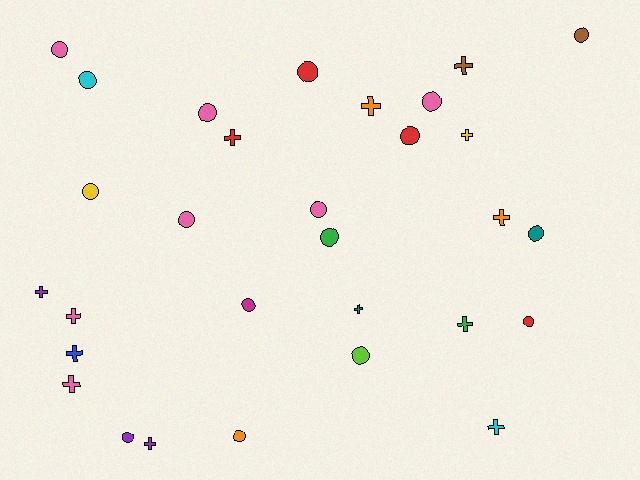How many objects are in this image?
There are 30 objects.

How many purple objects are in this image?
There are 3 purple objects.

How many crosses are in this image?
There are 13 crosses.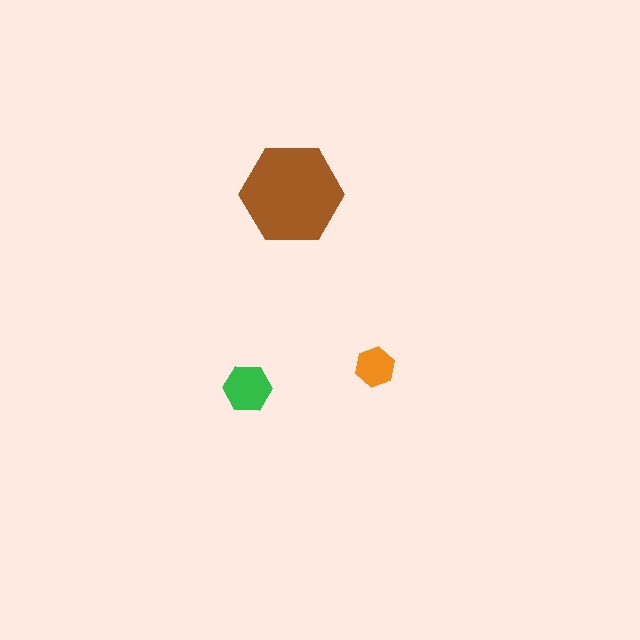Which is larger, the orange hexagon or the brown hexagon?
The brown one.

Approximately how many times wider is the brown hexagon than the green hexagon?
About 2 times wider.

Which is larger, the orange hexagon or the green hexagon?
The green one.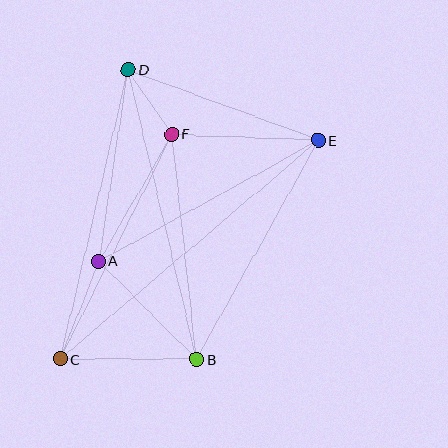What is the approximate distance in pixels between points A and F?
The distance between A and F is approximately 146 pixels.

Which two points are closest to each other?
Points D and F are closest to each other.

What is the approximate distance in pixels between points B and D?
The distance between B and D is approximately 298 pixels.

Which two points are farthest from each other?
Points C and E are farthest from each other.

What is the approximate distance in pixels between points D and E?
The distance between D and E is approximately 203 pixels.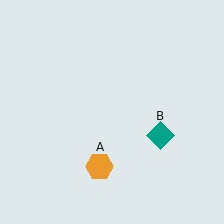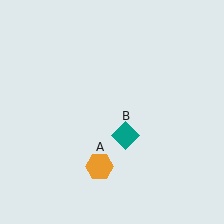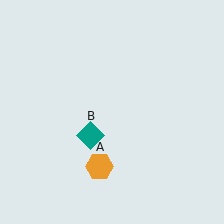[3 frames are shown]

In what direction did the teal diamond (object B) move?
The teal diamond (object B) moved left.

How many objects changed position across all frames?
1 object changed position: teal diamond (object B).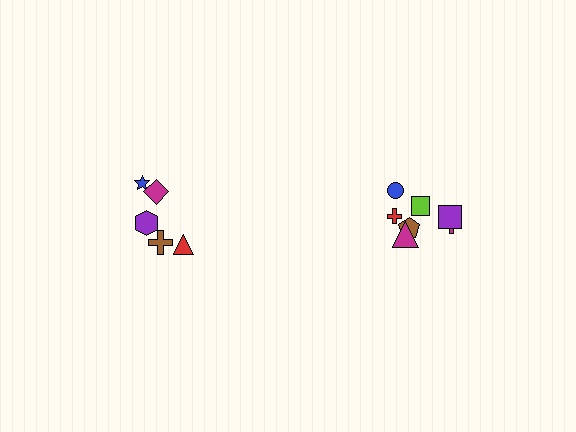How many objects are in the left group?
There are 5 objects.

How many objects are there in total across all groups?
There are 12 objects.